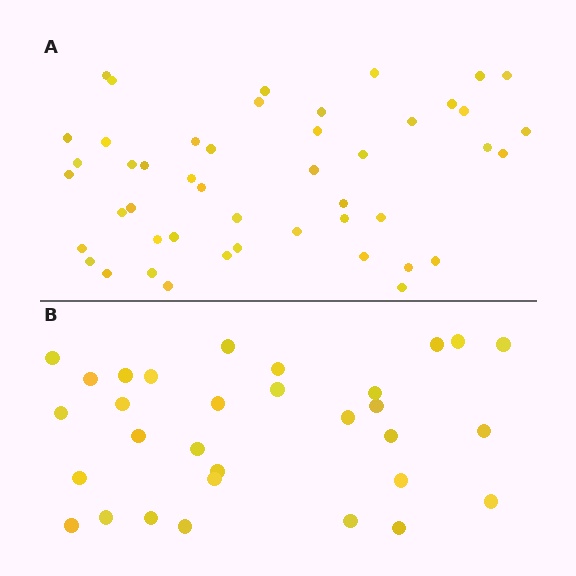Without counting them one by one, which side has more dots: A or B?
Region A (the top region) has more dots.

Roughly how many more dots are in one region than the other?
Region A has approximately 15 more dots than region B.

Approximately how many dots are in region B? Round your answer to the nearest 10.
About 30 dots. (The exact count is 31, which rounds to 30.)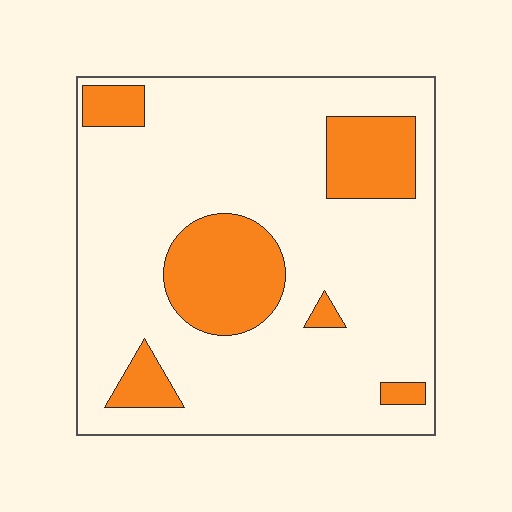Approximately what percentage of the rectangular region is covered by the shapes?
Approximately 20%.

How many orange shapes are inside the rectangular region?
6.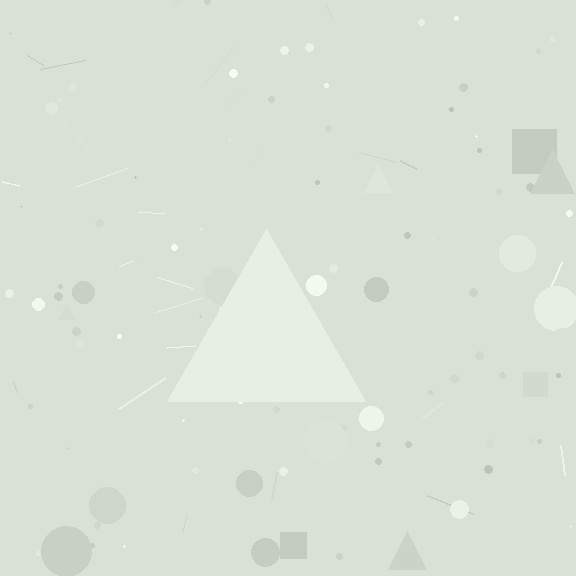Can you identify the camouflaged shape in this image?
The camouflaged shape is a triangle.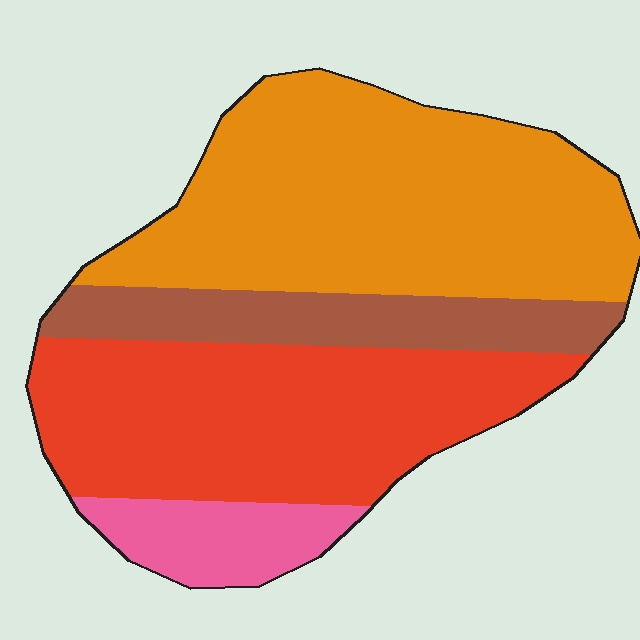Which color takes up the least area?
Pink, at roughly 10%.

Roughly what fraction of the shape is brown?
Brown takes up about one sixth (1/6) of the shape.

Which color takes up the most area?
Orange, at roughly 40%.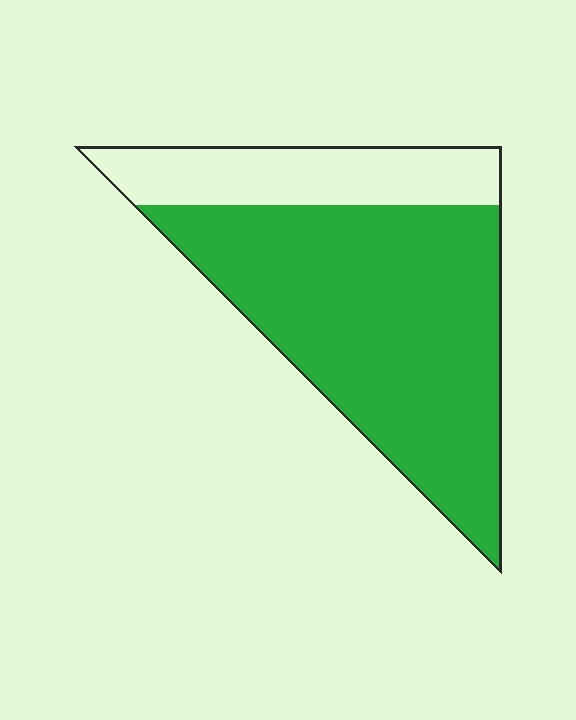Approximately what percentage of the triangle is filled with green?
Approximately 75%.